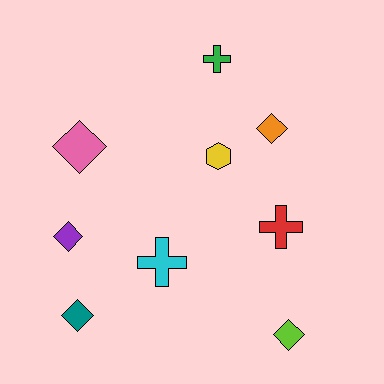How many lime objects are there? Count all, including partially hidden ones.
There is 1 lime object.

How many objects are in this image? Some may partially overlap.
There are 9 objects.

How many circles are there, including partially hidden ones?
There are no circles.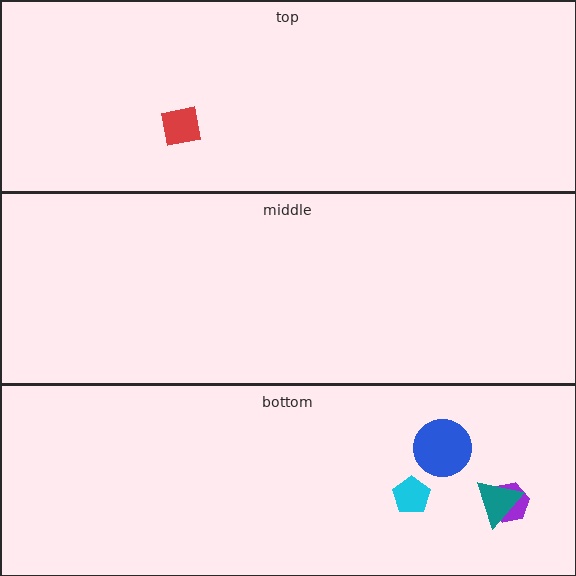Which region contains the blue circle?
The bottom region.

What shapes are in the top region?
The red square.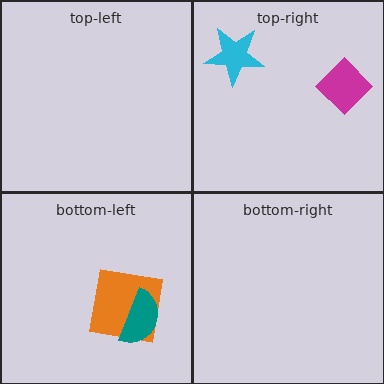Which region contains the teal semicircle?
The bottom-left region.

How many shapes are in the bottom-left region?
2.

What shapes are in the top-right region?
The magenta diamond, the cyan star.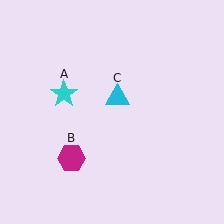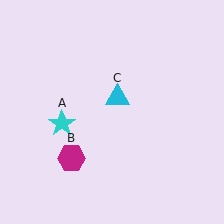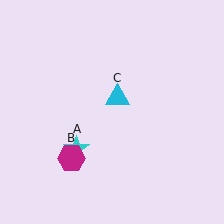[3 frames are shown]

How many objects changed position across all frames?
1 object changed position: cyan star (object A).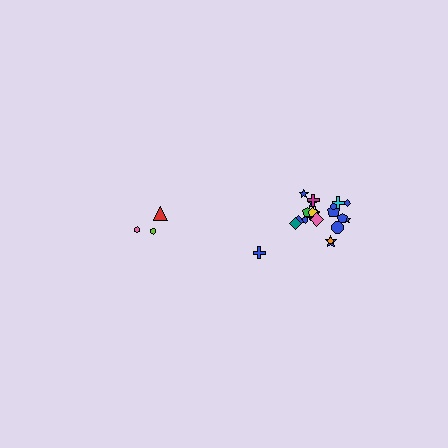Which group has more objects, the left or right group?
The right group.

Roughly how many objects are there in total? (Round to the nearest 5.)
Roughly 25 objects in total.